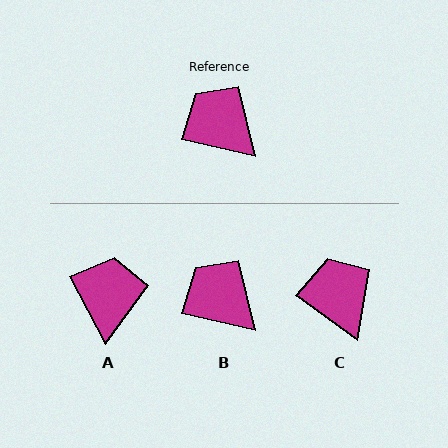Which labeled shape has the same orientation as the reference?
B.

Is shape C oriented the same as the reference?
No, it is off by about 23 degrees.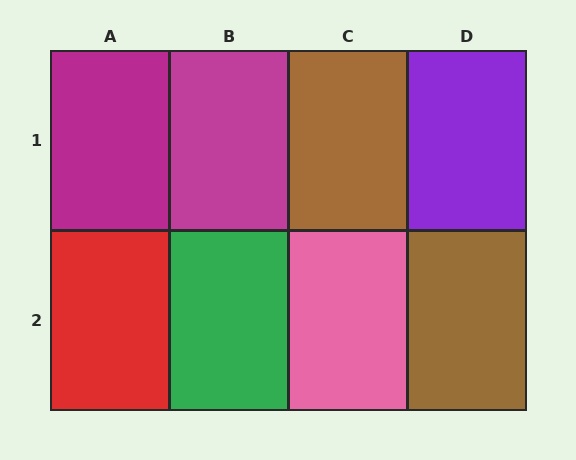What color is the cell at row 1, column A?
Magenta.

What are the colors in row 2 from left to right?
Red, green, pink, brown.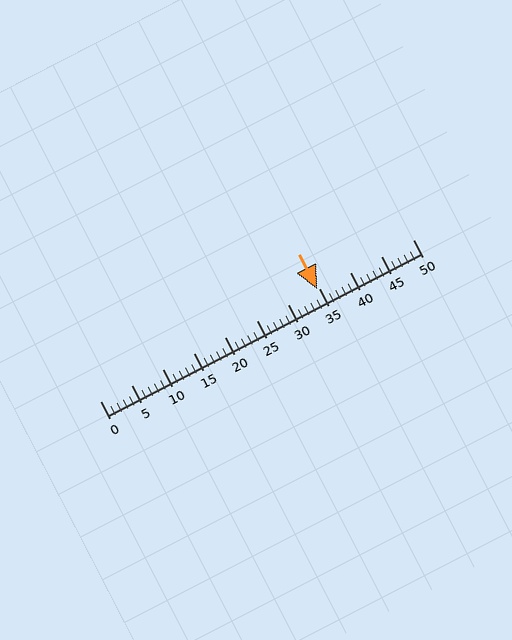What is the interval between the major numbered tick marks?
The major tick marks are spaced 5 units apart.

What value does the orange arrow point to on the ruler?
The orange arrow points to approximately 35.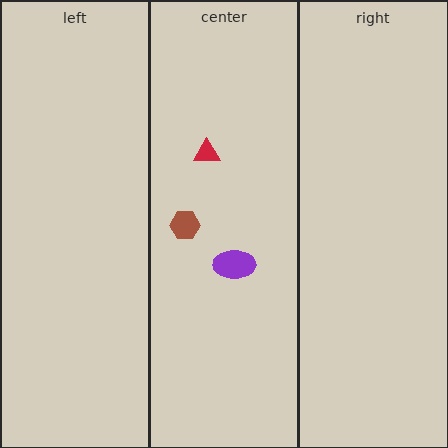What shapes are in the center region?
The purple ellipse, the red triangle, the brown hexagon.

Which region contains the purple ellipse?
The center region.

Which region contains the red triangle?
The center region.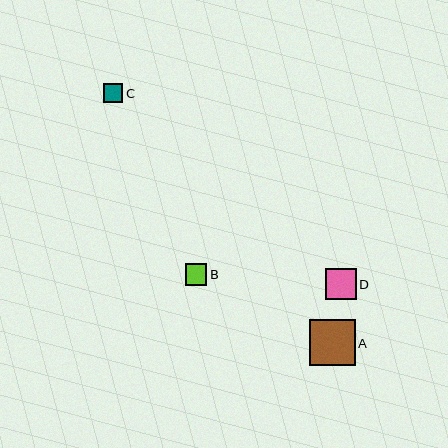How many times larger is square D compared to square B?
Square D is approximately 1.4 times the size of square B.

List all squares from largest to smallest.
From largest to smallest: A, D, B, C.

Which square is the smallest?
Square C is the smallest with a size of approximately 19 pixels.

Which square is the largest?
Square A is the largest with a size of approximately 46 pixels.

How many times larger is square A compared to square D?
Square A is approximately 1.5 times the size of square D.